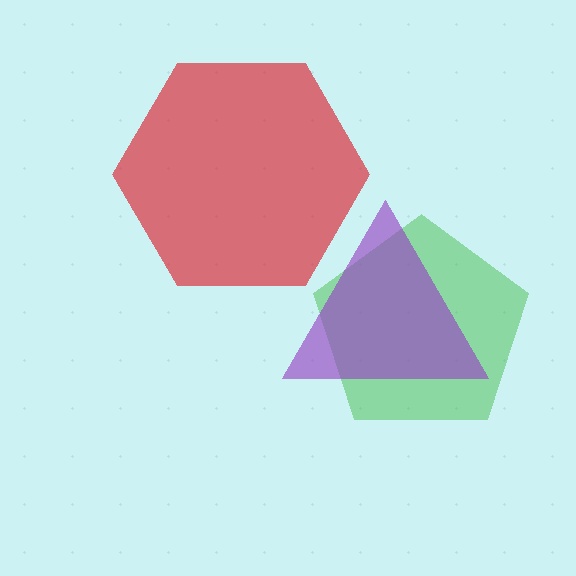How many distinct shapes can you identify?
There are 3 distinct shapes: a red hexagon, a green pentagon, a purple triangle.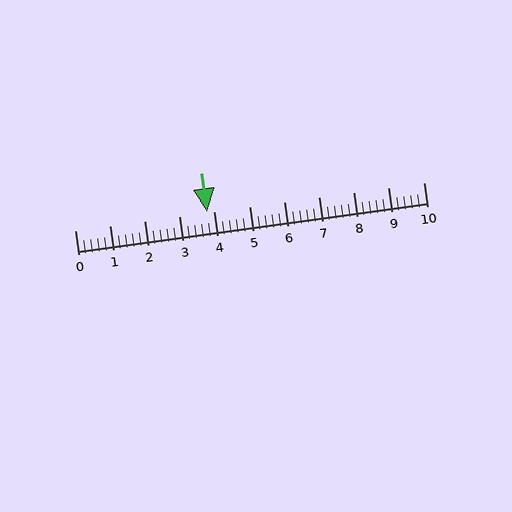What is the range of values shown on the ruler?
The ruler shows values from 0 to 10.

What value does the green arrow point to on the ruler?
The green arrow points to approximately 3.8.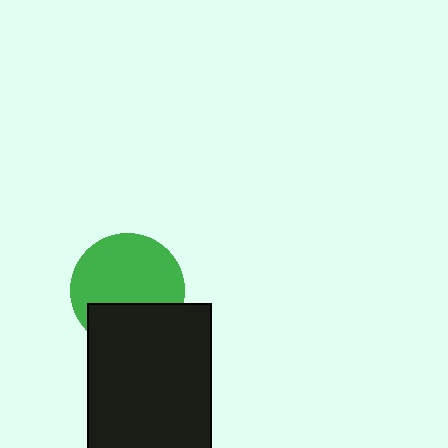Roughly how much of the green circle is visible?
Most of it is visible (roughly 67%).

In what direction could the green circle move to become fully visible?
The green circle could move up. That would shift it out from behind the black rectangle entirely.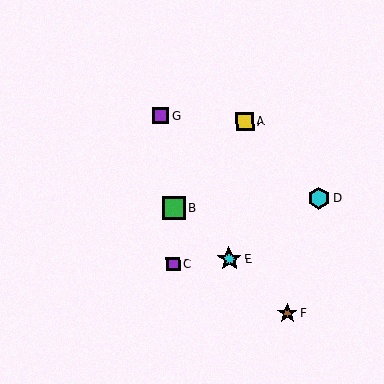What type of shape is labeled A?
Shape A is a yellow square.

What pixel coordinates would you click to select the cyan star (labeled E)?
Click at (229, 259) to select the cyan star E.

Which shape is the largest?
The cyan star (labeled E) is the largest.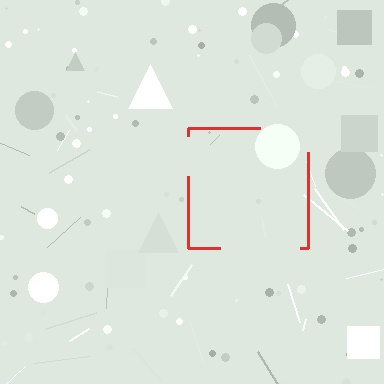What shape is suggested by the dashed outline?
The dashed outline suggests a square.